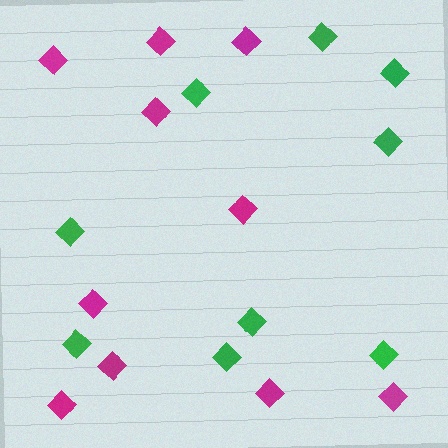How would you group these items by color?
There are 2 groups: one group of green diamonds (9) and one group of magenta diamonds (10).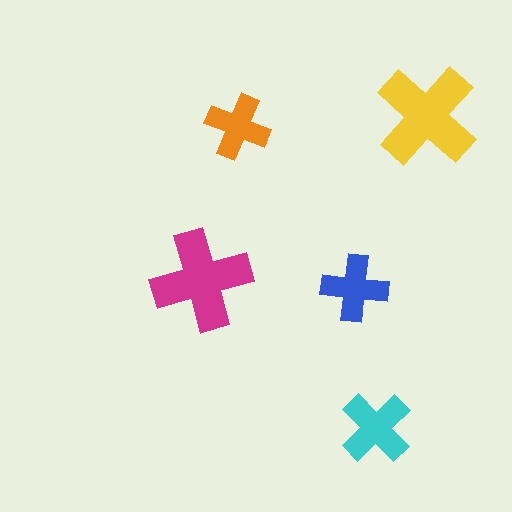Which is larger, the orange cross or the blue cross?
The blue one.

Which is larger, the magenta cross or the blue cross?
The magenta one.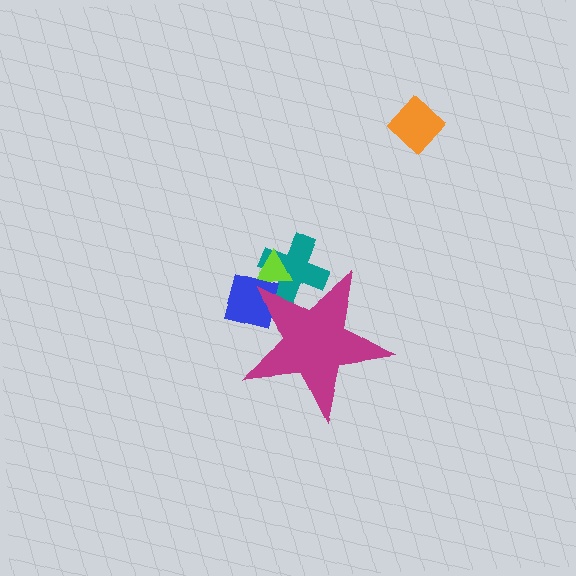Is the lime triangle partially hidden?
Yes, the lime triangle is partially hidden behind the magenta star.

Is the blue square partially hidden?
Yes, the blue square is partially hidden behind the magenta star.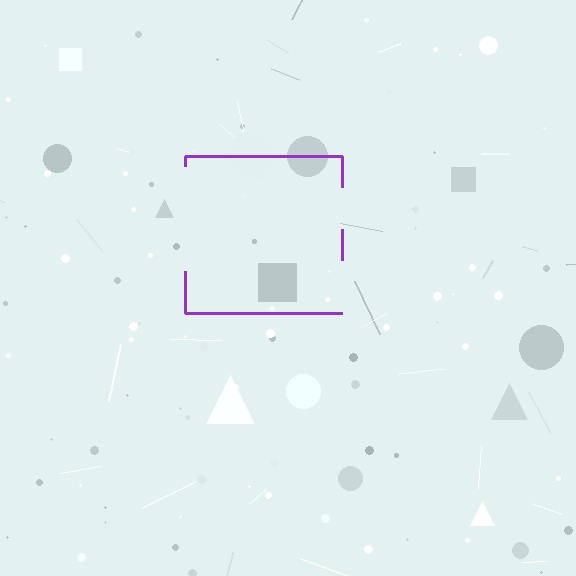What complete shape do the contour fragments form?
The contour fragments form a square.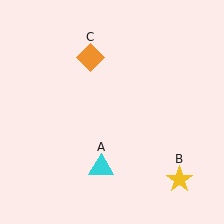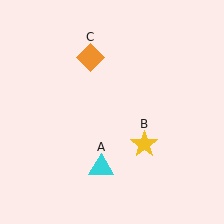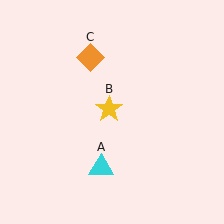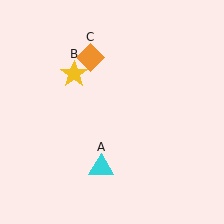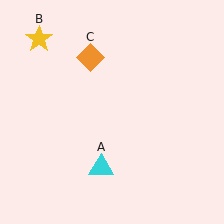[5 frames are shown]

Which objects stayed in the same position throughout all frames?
Cyan triangle (object A) and orange diamond (object C) remained stationary.